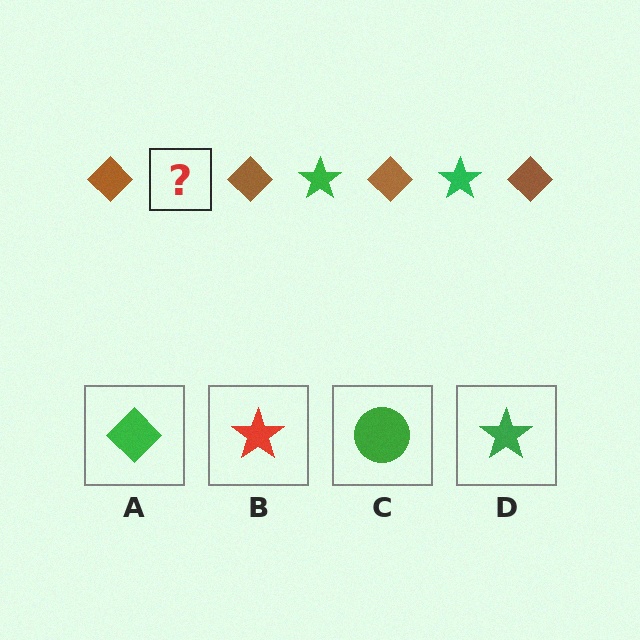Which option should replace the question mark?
Option D.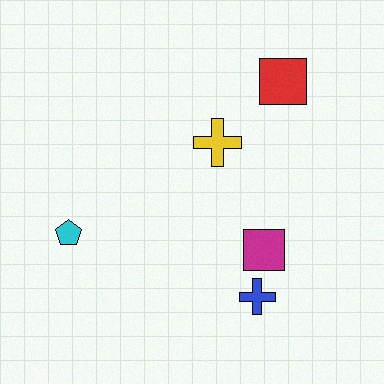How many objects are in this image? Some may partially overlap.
There are 5 objects.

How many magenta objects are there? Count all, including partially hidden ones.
There is 1 magenta object.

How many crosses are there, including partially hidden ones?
There are 2 crosses.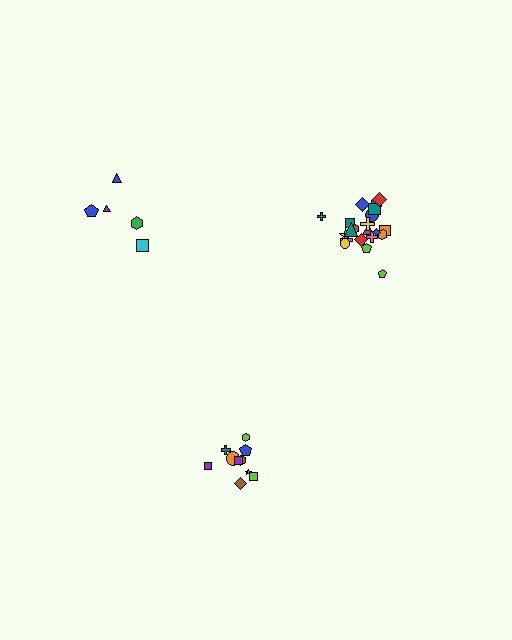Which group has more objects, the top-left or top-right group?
The top-right group.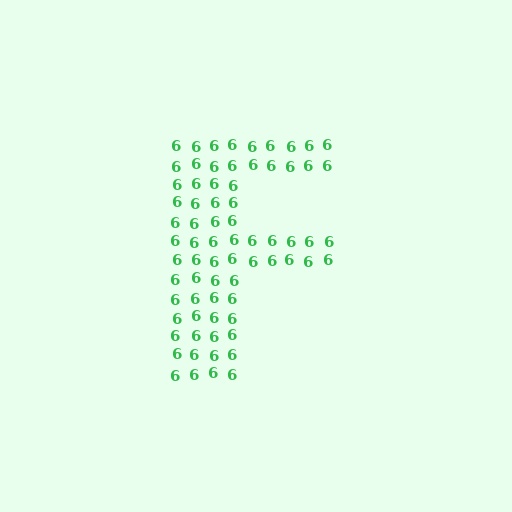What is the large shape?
The large shape is the letter F.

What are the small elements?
The small elements are digit 6's.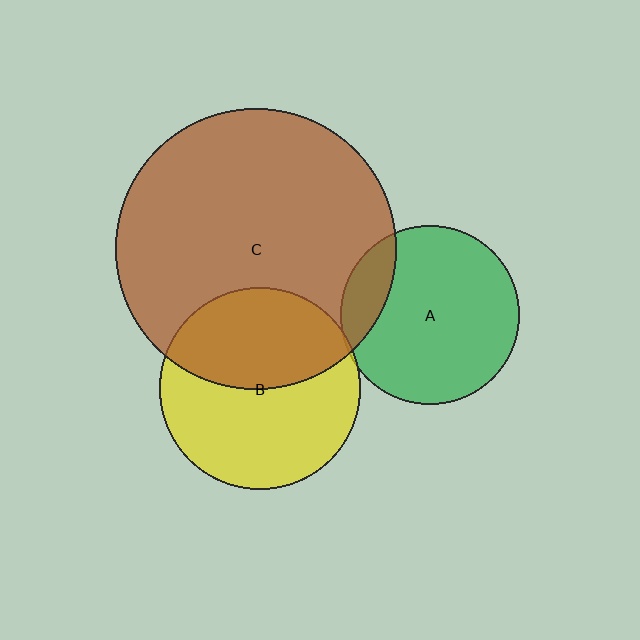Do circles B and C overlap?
Yes.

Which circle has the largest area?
Circle C (brown).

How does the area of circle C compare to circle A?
Approximately 2.5 times.